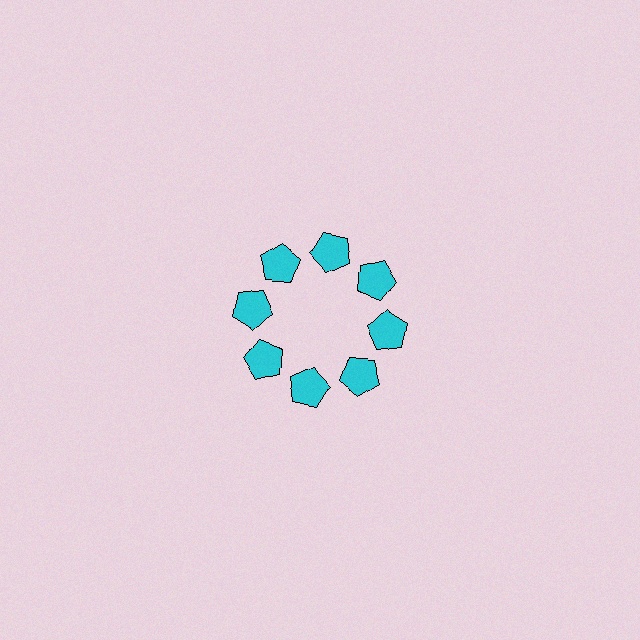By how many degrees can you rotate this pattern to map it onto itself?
The pattern maps onto itself every 45 degrees of rotation.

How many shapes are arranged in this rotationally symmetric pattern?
There are 8 shapes, arranged in 8 groups of 1.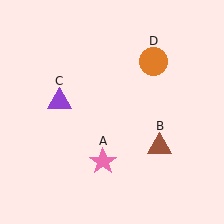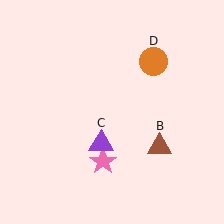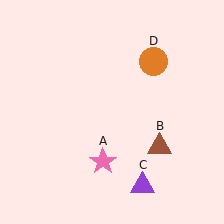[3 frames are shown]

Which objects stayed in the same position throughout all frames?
Pink star (object A) and brown triangle (object B) and orange circle (object D) remained stationary.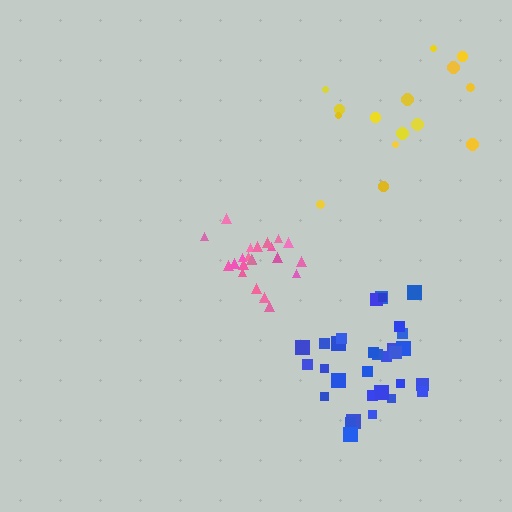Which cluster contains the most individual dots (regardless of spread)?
Blue (31).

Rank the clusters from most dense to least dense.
pink, blue, yellow.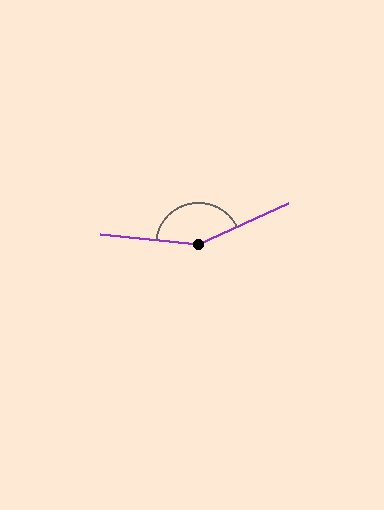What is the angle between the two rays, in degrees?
Approximately 149 degrees.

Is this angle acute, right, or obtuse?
It is obtuse.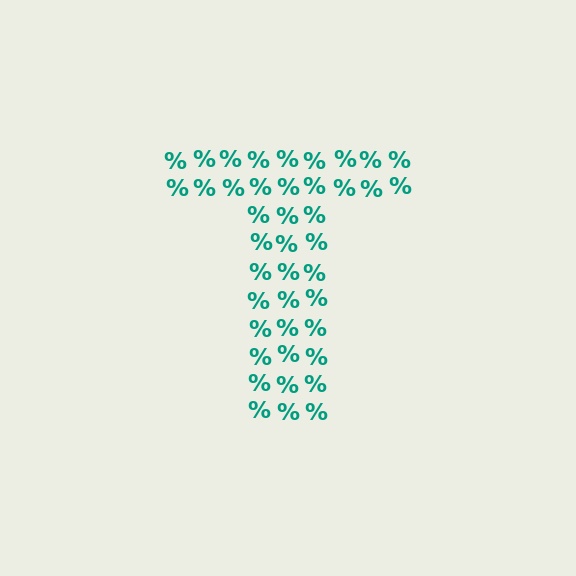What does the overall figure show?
The overall figure shows the letter T.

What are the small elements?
The small elements are percent signs.